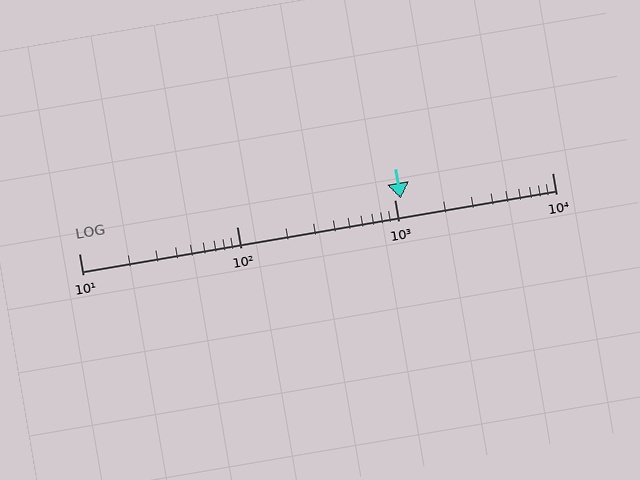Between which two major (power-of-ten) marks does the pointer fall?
The pointer is between 1000 and 10000.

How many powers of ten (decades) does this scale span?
The scale spans 3 decades, from 10 to 10000.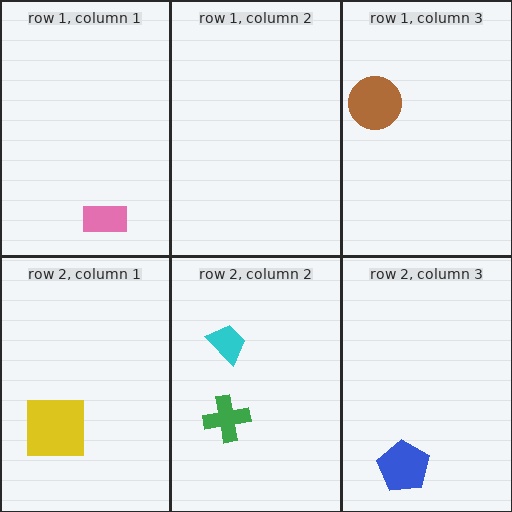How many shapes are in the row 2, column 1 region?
1.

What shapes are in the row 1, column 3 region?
The brown circle.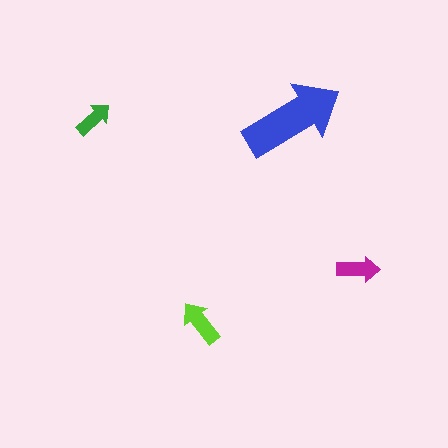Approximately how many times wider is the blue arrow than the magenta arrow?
About 2.5 times wider.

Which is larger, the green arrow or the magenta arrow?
The magenta one.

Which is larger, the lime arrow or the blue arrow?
The blue one.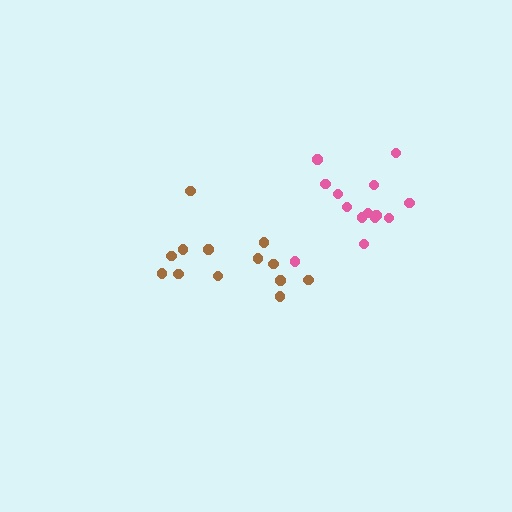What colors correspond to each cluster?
The clusters are colored: brown, pink.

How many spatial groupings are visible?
There are 2 spatial groupings.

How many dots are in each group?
Group 1: 13 dots, Group 2: 14 dots (27 total).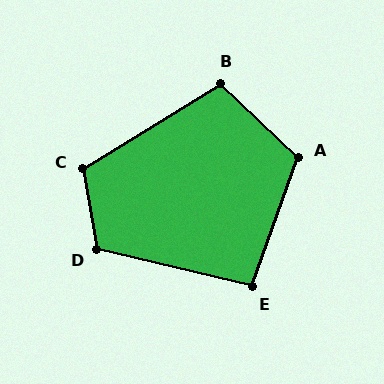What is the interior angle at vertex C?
Approximately 112 degrees (obtuse).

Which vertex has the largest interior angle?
A, at approximately 114 degrees.